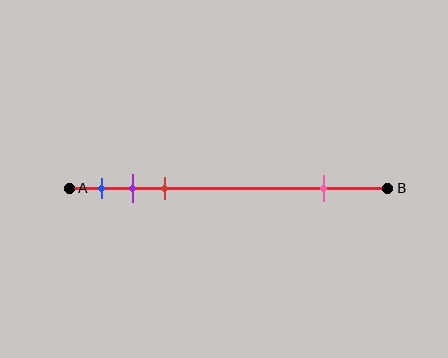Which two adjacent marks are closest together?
The purple and red marks are the closest adjacent pair.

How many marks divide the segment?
There are 4 marks dividing the segment.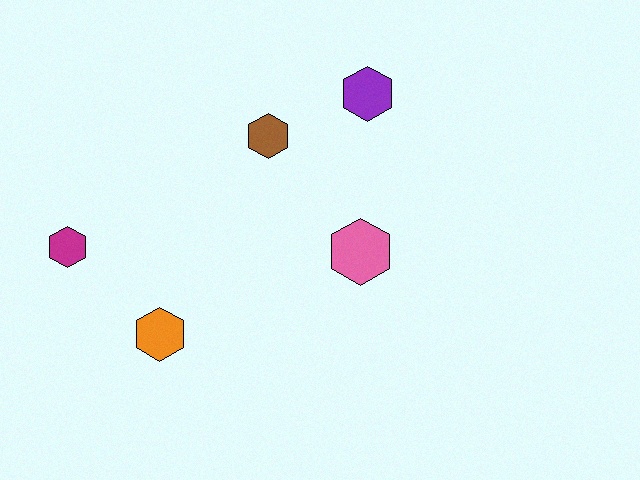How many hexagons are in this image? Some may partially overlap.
There are 5 hexagons.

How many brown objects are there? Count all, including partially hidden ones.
There is 1 brown object.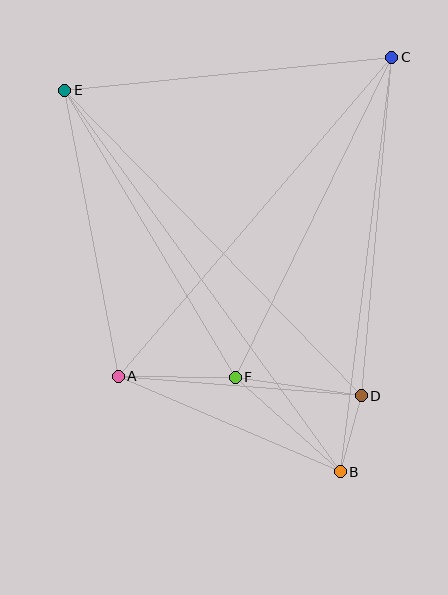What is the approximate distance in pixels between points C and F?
The distance between C and F is approximately 356 pixels.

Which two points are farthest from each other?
Points B and E are farthest from each other.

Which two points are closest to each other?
Points B and D are closest to each other.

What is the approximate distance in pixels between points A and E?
The distance between A and E is approximately 291 pixels.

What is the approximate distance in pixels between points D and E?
The distance between D and E is approximately 426 pixels.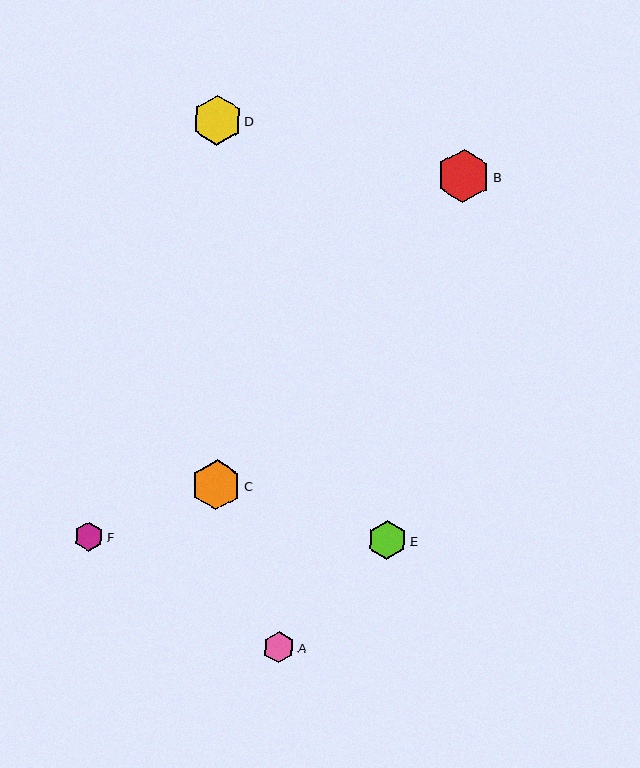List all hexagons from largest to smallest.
From largest to smallest: B, D, C, E, A, F.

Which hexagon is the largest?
Hexagon B is the largest with a size of approximately 53 pixels.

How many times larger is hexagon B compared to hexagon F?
Hexagon B is approximately 1.8 times the size of hexagon F.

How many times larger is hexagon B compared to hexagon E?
Hexagon B is approximately 1.4 times the size of hexagon E.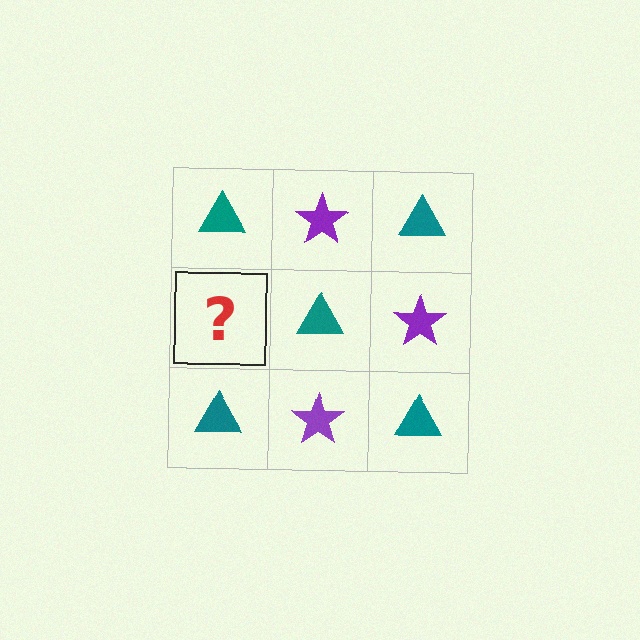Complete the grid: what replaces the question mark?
The question mark should be replaced with a purple star.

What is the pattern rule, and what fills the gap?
The rule is that it alternates teal triangle and purple star in a checkerboard pattern. The gap should be filled with a purple star.